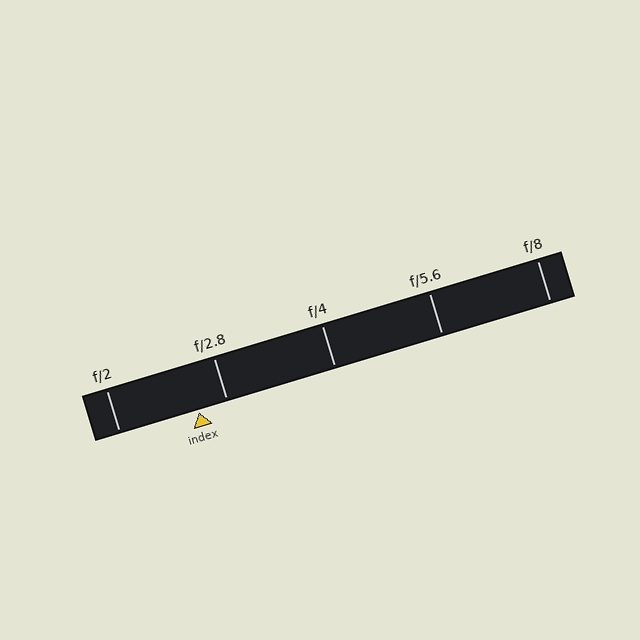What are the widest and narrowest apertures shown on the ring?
The widest aperture shown is f/2 and the narrowest is f/8.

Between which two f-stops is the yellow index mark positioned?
The index mark is between f/2 and f/2.8.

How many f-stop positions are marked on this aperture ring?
There are 5 f-stop positions marked.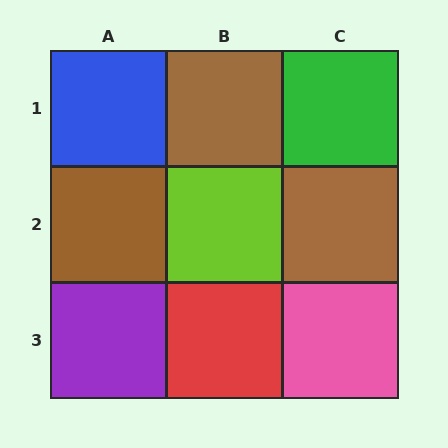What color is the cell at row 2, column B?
Lime.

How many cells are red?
1 cell is red.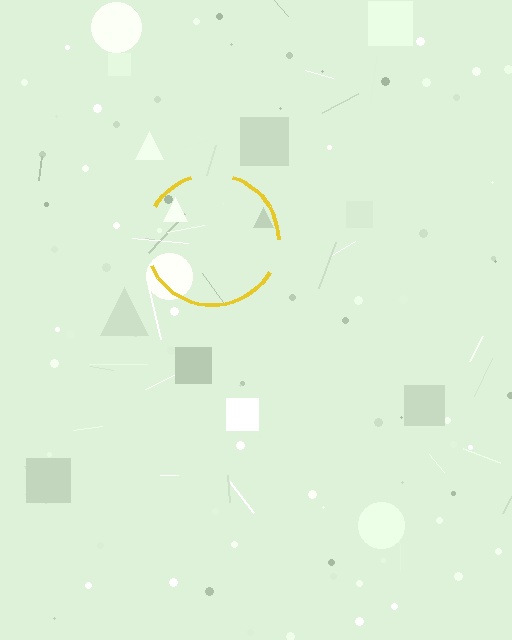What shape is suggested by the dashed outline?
The dashed outline suggests a circle.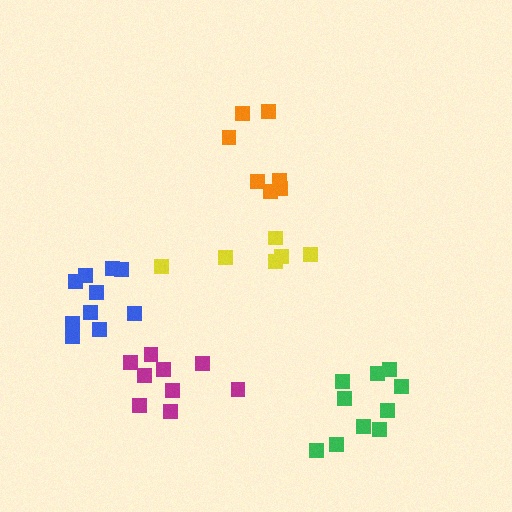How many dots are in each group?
Group 1: 9 dots, Group 2: 10 dots, Group 3: 7 dots, Group 4: 10 dots, Group 5: 6 dots (42 total).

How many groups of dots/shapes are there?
There are 5 groups.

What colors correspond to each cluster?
The clusters are colored: magenta, blue, orange, green, yellow.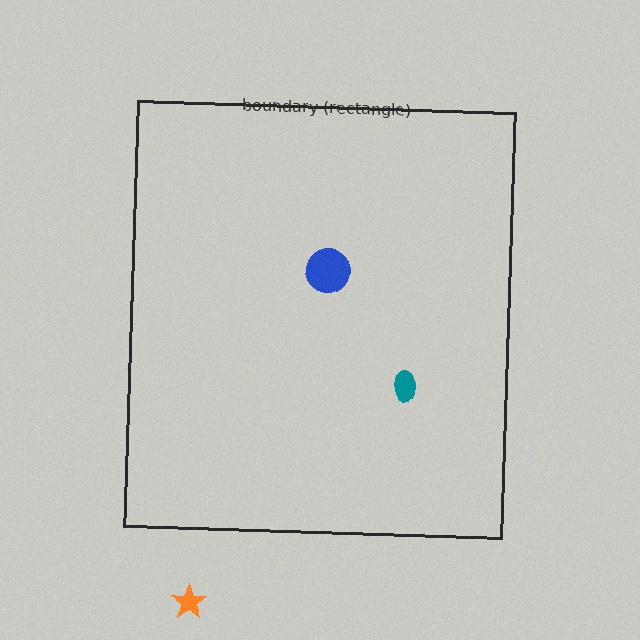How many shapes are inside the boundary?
2 inside, 1 outside.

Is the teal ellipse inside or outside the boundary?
Inside.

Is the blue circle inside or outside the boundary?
Inside.